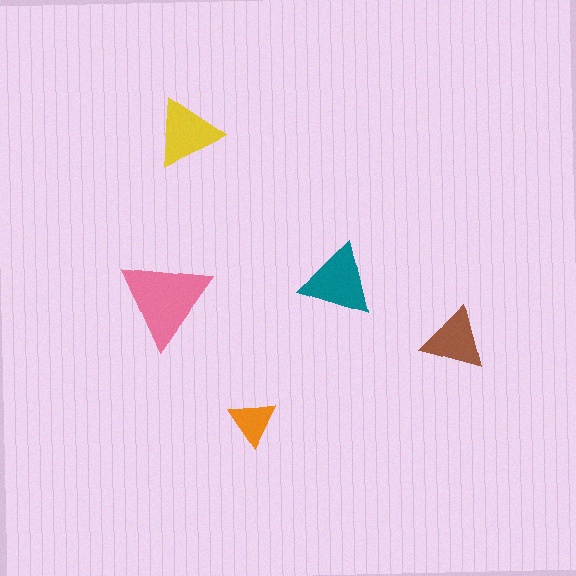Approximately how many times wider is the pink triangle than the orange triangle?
About 2 times wider.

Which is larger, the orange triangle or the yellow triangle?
The yellow one.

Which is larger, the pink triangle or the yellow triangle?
The pink one.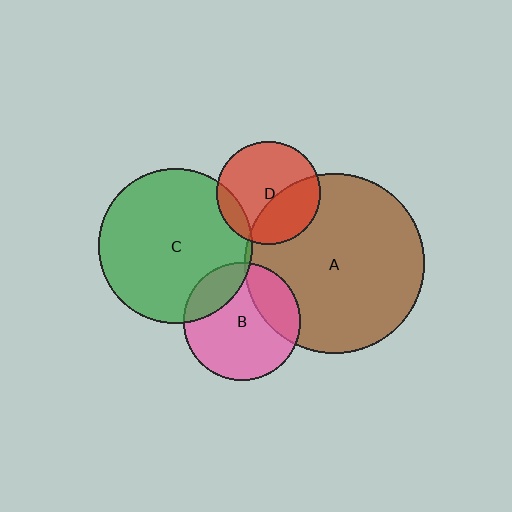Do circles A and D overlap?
Yes.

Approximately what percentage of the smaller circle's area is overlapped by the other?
Approximately 35%.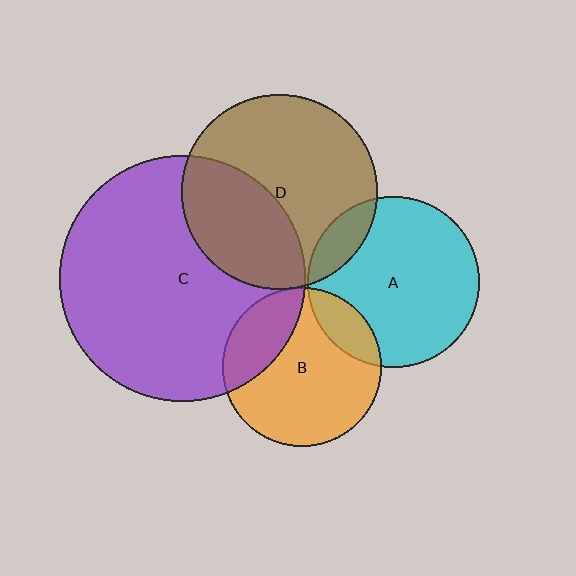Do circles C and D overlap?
Yes.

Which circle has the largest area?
Circle C (purple).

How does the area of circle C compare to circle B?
Approximately 2.4 times.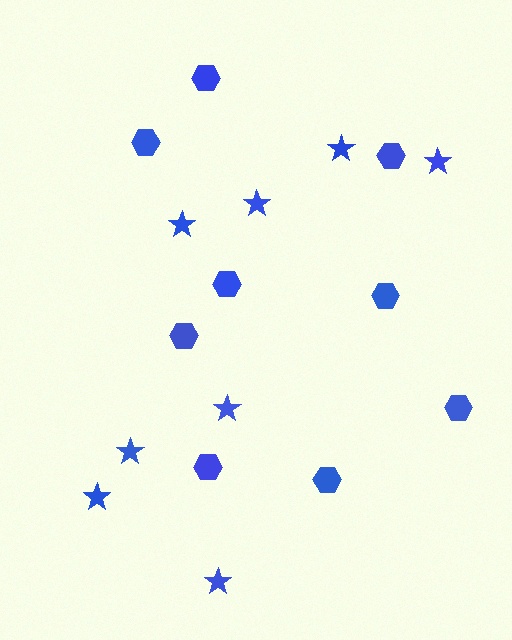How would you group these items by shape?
There are 2 groups: one group of stars (8) and one group of hexagons (9).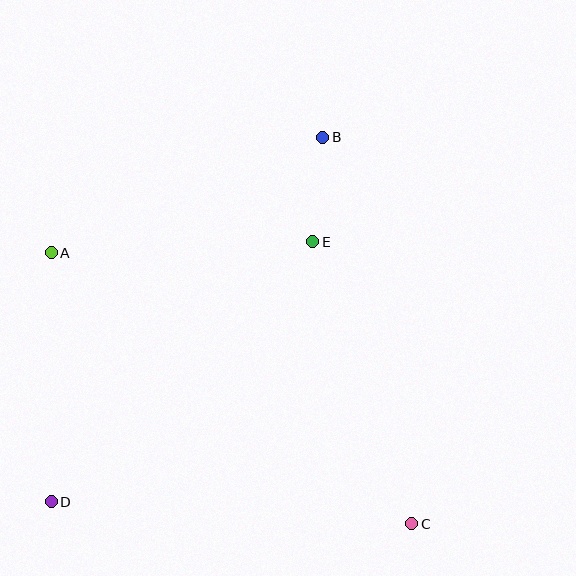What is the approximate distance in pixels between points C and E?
The distance between C and E is approximately 299 pixels.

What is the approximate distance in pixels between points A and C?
The distance between A and C is approximately 451 pixels.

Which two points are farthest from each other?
Points B and D are farthest from each other.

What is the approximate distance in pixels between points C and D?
The distance between C and D is approximately 361 pixels.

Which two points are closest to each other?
Points B and E are closest to each other.